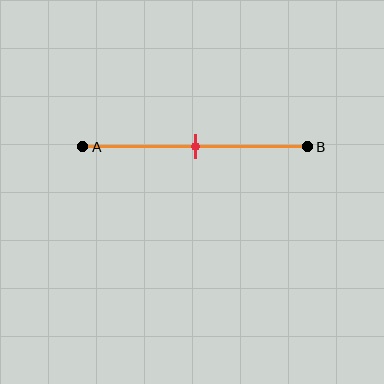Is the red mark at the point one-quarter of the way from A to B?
No, the mark is at about 50% from A, not at the 25% one-quarter point.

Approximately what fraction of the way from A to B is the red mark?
The red mark is approximately 50% of the way from A to B.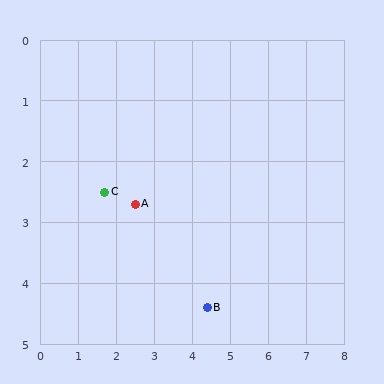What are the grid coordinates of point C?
Point C is at approximately (1.7, 2.5).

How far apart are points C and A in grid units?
Points C and A are about 0.8 grid units apart.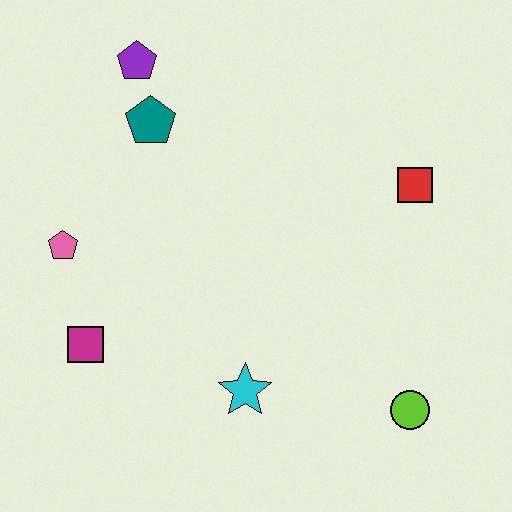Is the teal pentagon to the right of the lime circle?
No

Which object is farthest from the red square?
The magenta square is farthest from the red square.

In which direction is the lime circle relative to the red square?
The lime circle is below the red square.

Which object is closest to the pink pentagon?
The magenta square is closest to the pink pentagon.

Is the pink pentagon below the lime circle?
No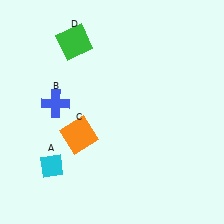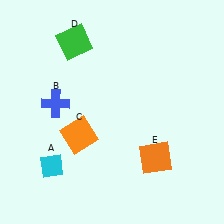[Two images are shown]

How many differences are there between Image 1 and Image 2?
There is 1 difference between the two images.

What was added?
An orange square (E) was added in Image 2.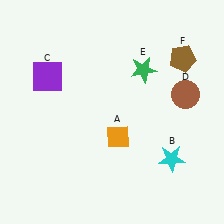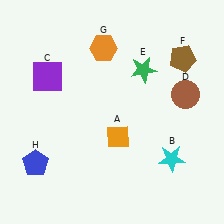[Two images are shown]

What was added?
An orange hexagon (G), a blue pentagon (H) were added in Image 2.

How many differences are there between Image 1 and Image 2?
There are 2 differences between the two images.